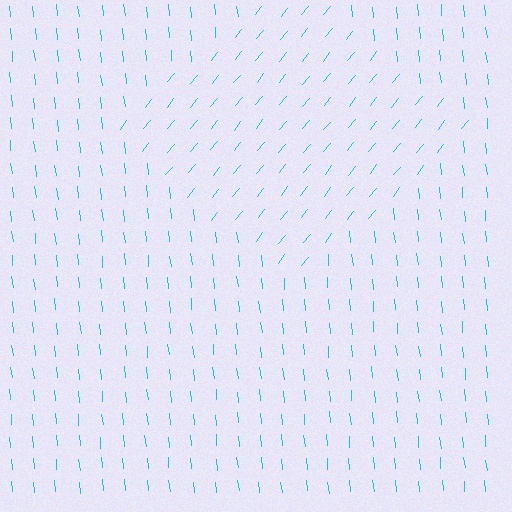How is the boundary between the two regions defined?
The boundary is defined purely by a change in line orientation (approximately 45 degrees difference). All lines are the same color and thickness.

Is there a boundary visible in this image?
Yes, there is a texture boundary formed by a change in line orientation.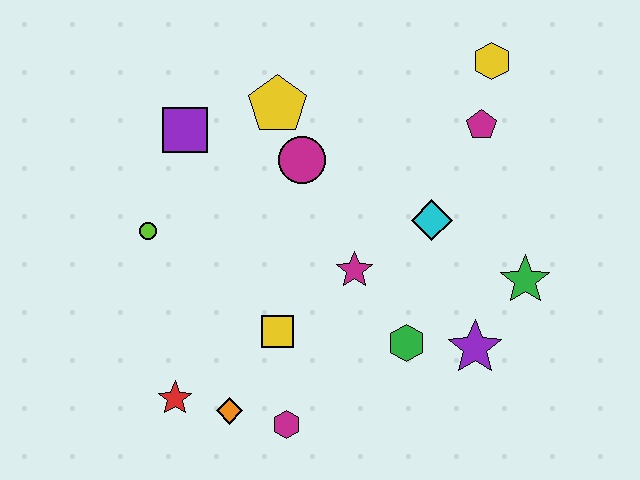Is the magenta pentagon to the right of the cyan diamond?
Yes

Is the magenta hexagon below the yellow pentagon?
Yes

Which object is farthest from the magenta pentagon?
The red star is farthest from the magenta pentagon.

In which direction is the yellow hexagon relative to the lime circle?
The yellow hexagon is to the right of the lime circle.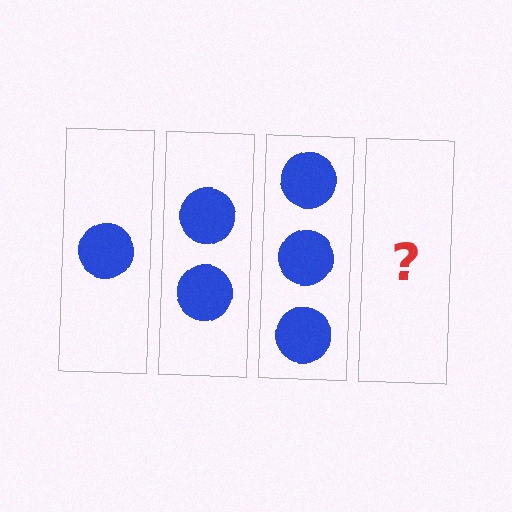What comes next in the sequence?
The next element should be 4 circles.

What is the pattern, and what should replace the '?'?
The pattern is that each step adds one more circle. The '?' should be 4 circles.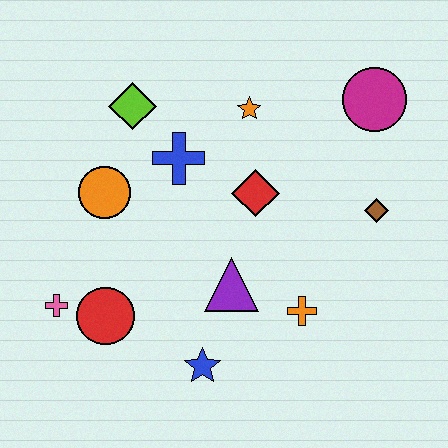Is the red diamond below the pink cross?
No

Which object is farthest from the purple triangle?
The magenta circle is farthest from the purple triangle.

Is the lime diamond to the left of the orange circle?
No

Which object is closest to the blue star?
The purple triangle is closest to the blue star.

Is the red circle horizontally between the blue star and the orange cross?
No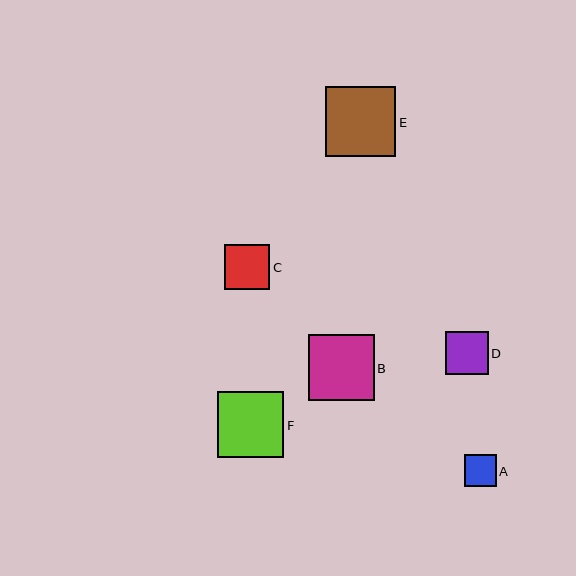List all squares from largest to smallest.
From largest to smallest: E, F, B, C, D, A.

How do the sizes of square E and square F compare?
Square E and square F are approximately the same size.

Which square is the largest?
Square E is the largest with a size of approximately 70 pixels.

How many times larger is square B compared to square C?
Square B is approximately 1.4 times the size of square C.